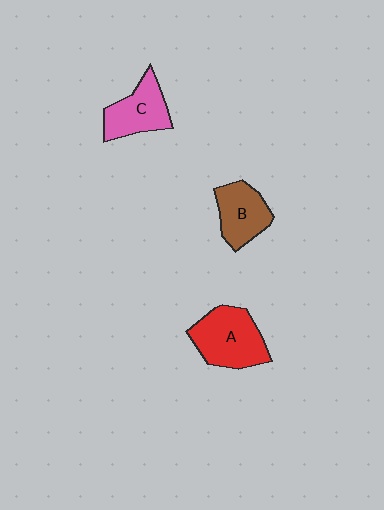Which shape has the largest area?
Shape A (red).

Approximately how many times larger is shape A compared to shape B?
Approximately 1.4 times.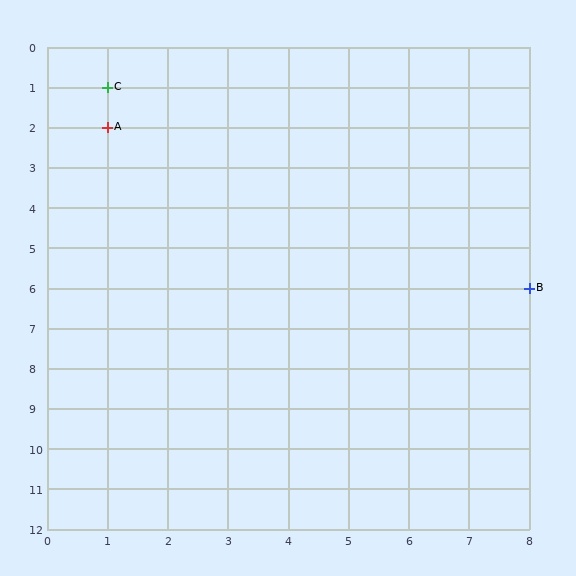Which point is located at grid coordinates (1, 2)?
Point A is at (1, 2).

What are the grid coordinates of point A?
Point A is at grid coordinates (1, 2).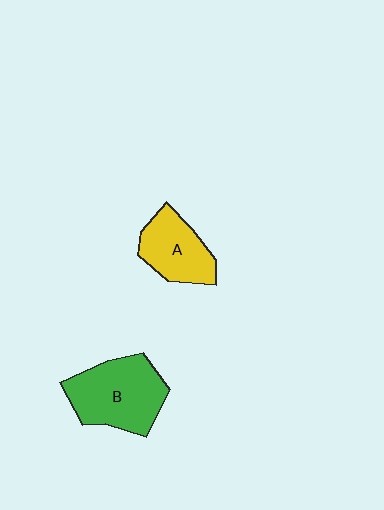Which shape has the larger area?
Shape B (green).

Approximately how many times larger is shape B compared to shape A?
Approximately 1.4 times.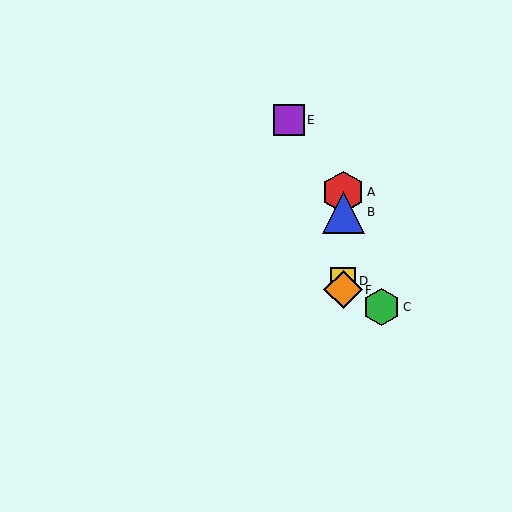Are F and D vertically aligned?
Yes, both are at x≈343.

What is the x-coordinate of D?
Object D is at x≈343.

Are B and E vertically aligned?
No, B is at x≈343 and E is at x≈289.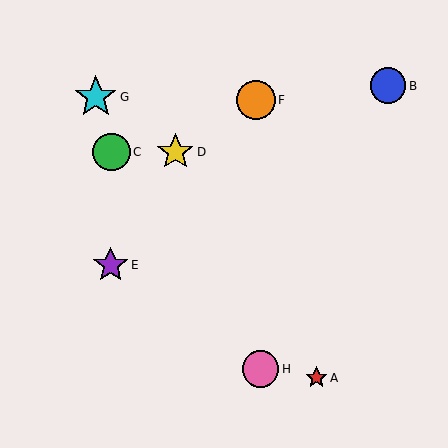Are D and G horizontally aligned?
No, D is at y≈152 and G is at y≈97.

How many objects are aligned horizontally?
2 objects (C, D) are aligned horizontally.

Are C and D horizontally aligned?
Yes, both are at y≈152.